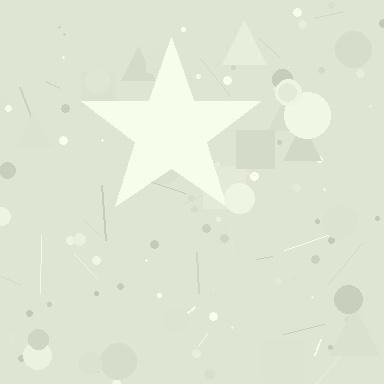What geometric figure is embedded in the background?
A star is embedded in the background.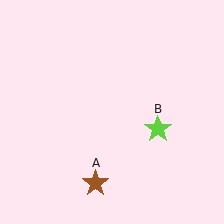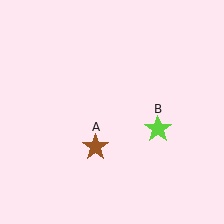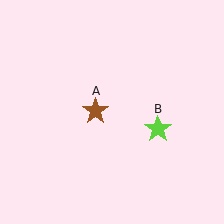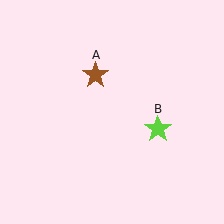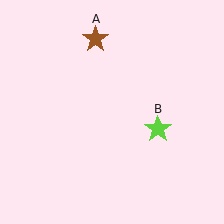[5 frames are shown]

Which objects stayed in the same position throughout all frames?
Lime star (object B) remained stationary.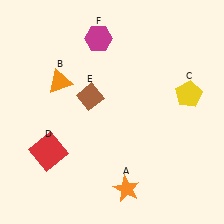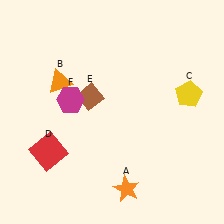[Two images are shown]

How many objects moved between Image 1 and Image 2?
1 object moved between the two images.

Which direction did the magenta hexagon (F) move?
The magenta hexagon (F) moved down.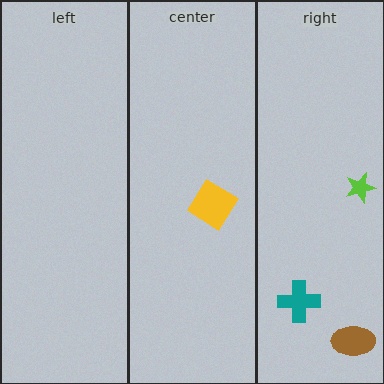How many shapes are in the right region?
3.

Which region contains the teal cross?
The right region.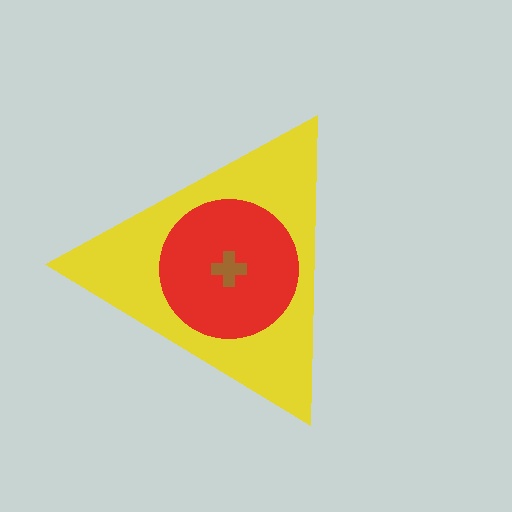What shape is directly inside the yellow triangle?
The red circle.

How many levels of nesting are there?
3.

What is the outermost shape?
The yellow triangle.